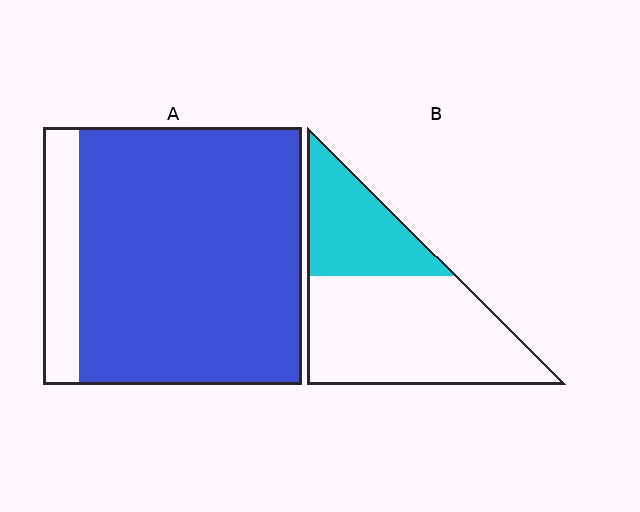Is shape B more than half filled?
No.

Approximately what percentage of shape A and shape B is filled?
A is approximately 85% and B is approximately 35%.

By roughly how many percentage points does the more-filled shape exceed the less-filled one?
By roughly 55 percentage points (A over B).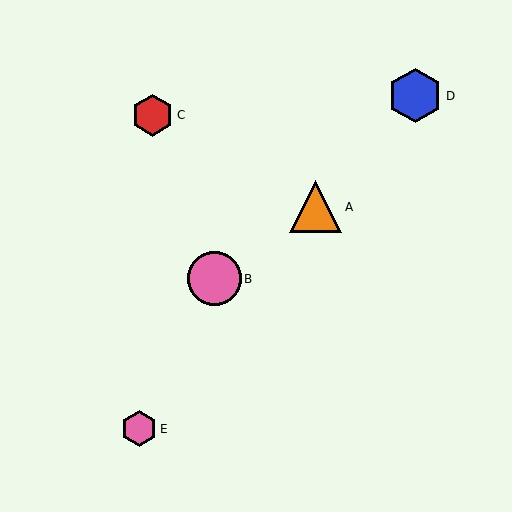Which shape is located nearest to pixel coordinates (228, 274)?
The pink circle (labeled B) at (214, 279) is nearest to that location.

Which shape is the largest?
The blue hexagon (labeled D) is the largest.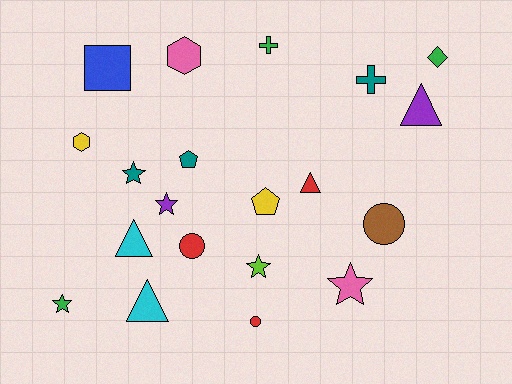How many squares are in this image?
There is 1 square.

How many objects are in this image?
There are 20 objects.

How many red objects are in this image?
There are 3 red objects.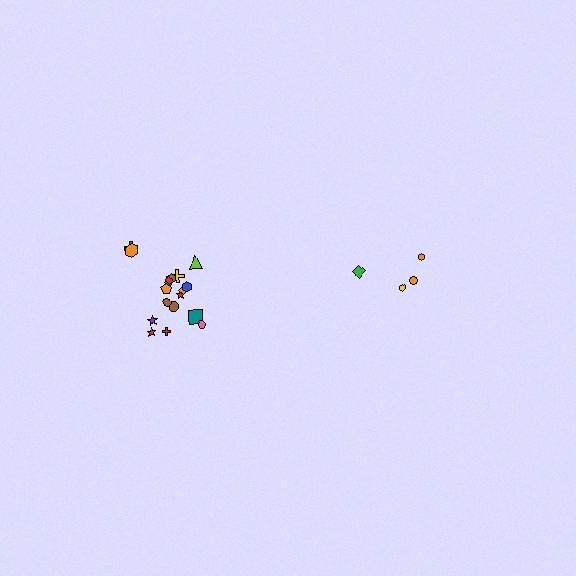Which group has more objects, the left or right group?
The left group.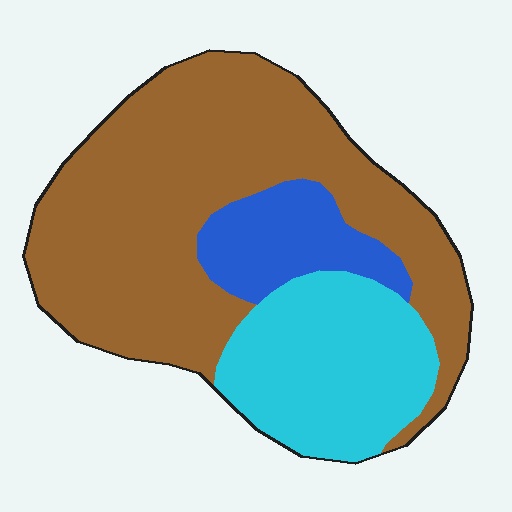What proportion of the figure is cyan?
Cyan takes up about one quarter (1/4) of the figure.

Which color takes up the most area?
Brown, at roughly 60%.